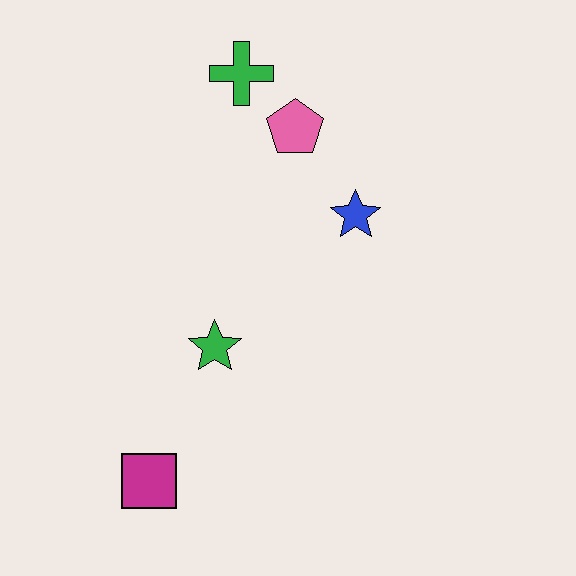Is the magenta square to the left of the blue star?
Yes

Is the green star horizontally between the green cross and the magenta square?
Yes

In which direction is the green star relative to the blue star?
The green star is to the left of the blue star.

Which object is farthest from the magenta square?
The green cross is farthest from the magenta square.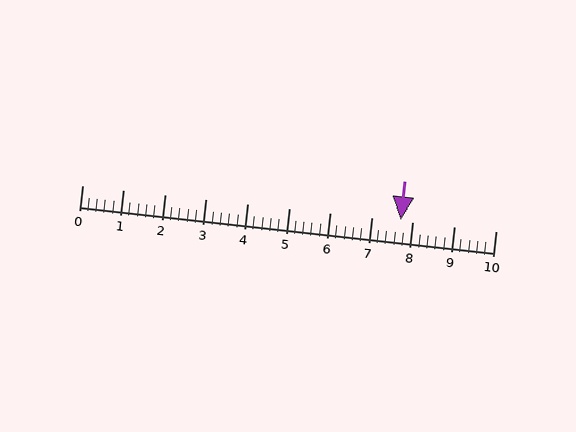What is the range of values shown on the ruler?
The ruler shows values from 0 to 10.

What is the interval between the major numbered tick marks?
The major tick marks are spaced 1 units apart.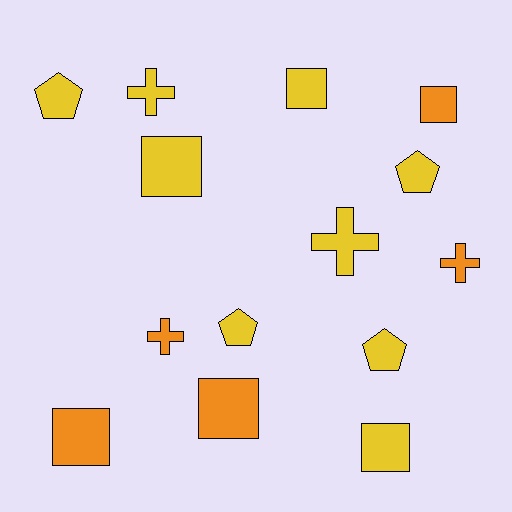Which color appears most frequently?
Yellow, with 9 objects.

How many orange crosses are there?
There are 2 orange crosses.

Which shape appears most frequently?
Square, with 6 objects.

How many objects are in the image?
There are 14 objects.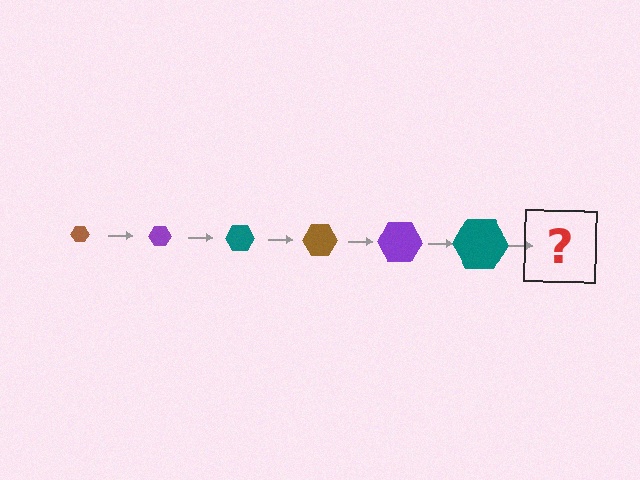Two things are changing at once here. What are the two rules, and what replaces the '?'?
The two rules are that the hexagon grows larger each step and the color cycles through brown, purple, and teal. The '?' should be a brown hexagon, larger than the previous one.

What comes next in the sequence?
The next element should be a brown hexagon, larger than the previous one.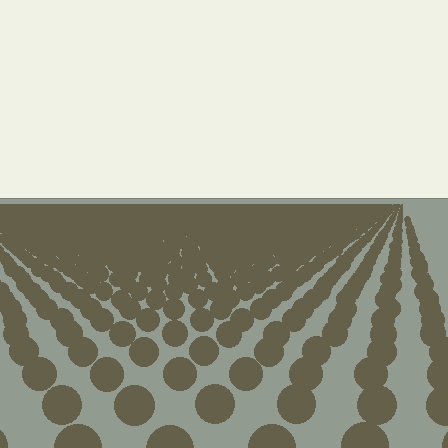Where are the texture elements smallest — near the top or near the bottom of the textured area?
Near the top.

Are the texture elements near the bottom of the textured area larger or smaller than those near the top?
Larger. Near the bottom, elements are closer to the viewer and appear at a bigger on-screen size.